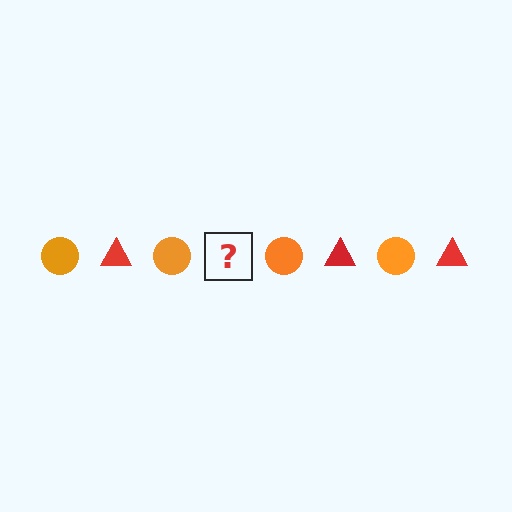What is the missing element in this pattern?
The missing element is a red triangle.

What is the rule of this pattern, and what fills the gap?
The rule is that the pattern alternates between orange circle and red triangle. The gap should be filled with a red triangle.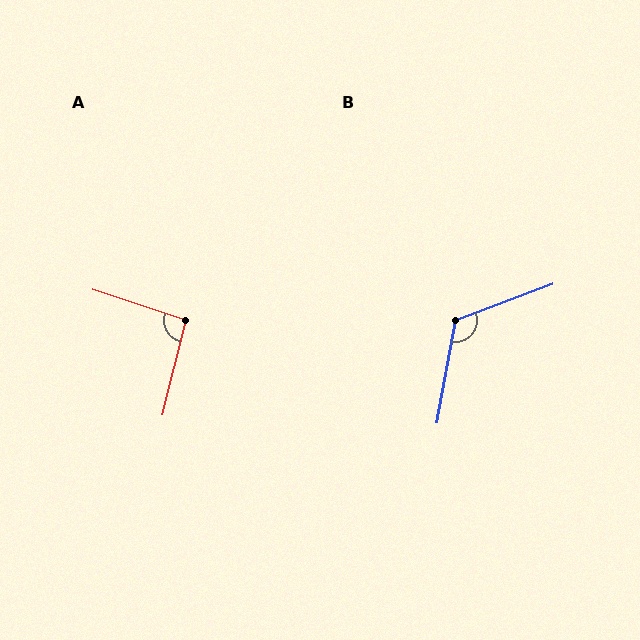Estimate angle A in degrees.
Approximately 94 degrees.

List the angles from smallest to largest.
A (94°), B (121°).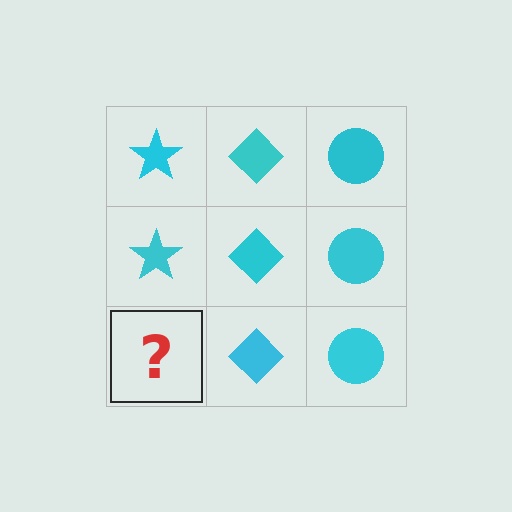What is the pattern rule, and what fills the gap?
The rule is that each column has a consistent shape. The gap should be filled with a cyan star.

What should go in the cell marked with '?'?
The missing cell should contain a cyan star.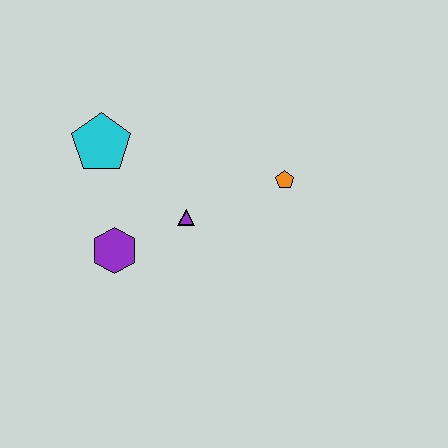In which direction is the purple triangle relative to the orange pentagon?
The purple triangle is to the left of the orange pentagon.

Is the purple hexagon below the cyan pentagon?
Yes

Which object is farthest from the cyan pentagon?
The orange pentagon is farthest from the cyan pentagon.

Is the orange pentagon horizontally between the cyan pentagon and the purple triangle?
No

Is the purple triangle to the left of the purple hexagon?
No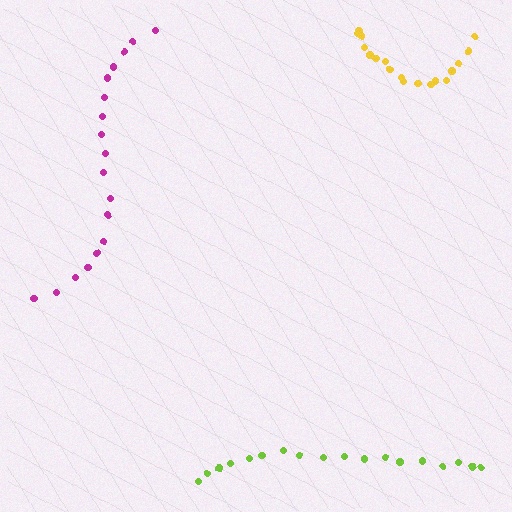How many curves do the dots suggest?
There are 3 distinct paths.